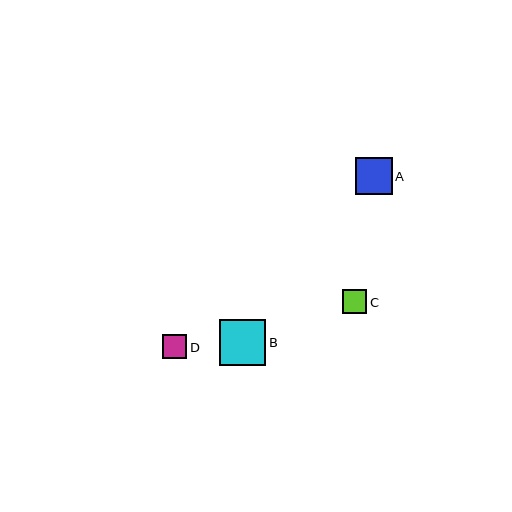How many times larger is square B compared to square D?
Square B is approximately 1.9 times the size of square D.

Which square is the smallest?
Square C is the smallest with a size of approximately 24 pixels.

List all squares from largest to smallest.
From largest to smallest: B, A, D, C.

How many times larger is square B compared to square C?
Square B is approximately 1.9 times the size of square C.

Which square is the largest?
Square B is the largest with a size of approximately 46 pixels.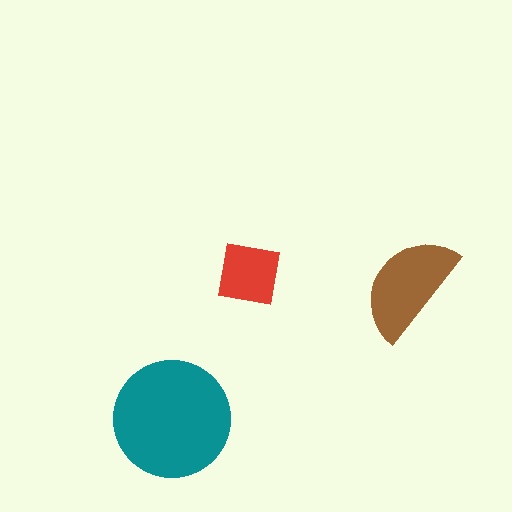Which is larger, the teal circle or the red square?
The teal circle.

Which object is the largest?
The teal circle.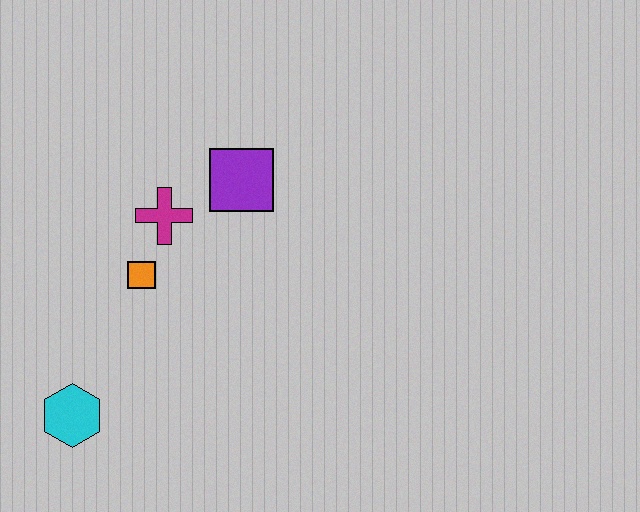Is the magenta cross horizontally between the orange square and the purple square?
Yes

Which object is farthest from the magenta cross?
The cyan hexagon is farthest from the magenta cross.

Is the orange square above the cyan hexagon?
Yes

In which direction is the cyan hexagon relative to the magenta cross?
The cyan hexagon is below the magenta cross.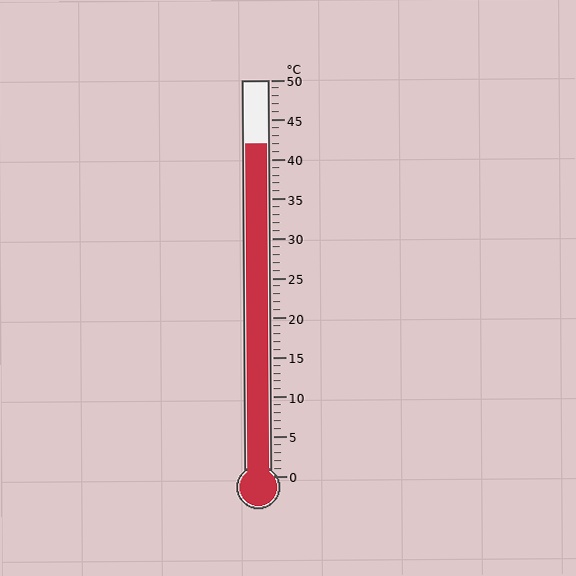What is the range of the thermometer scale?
The thermometer scale ranges from 0°C to 50°C.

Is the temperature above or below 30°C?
The temperature is above 30°C.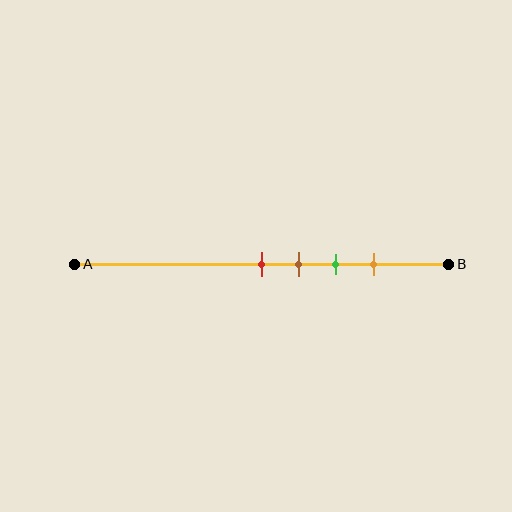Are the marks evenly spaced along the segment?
Yes, the marks are approximately evenly spaced.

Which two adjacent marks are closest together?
The red and brown marks are the closest adjacent pair.